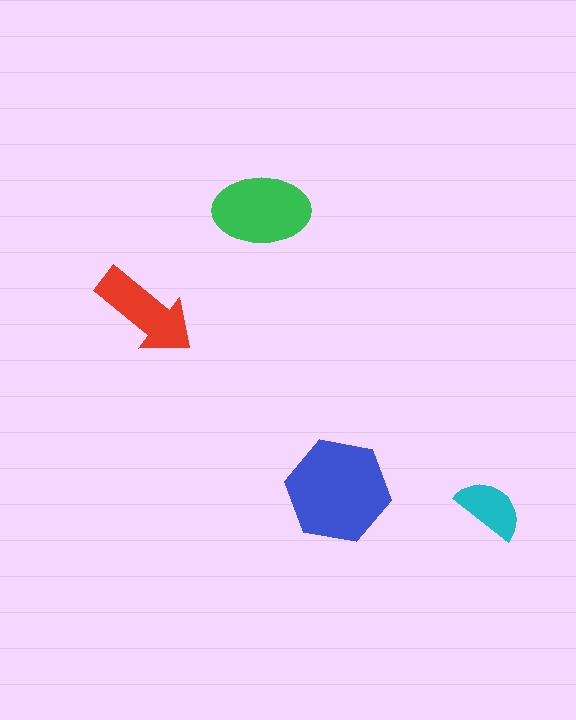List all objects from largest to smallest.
The blue hexagon, the green ellipse, the red arrow, the cyan semicircle.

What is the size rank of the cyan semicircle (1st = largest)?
4th.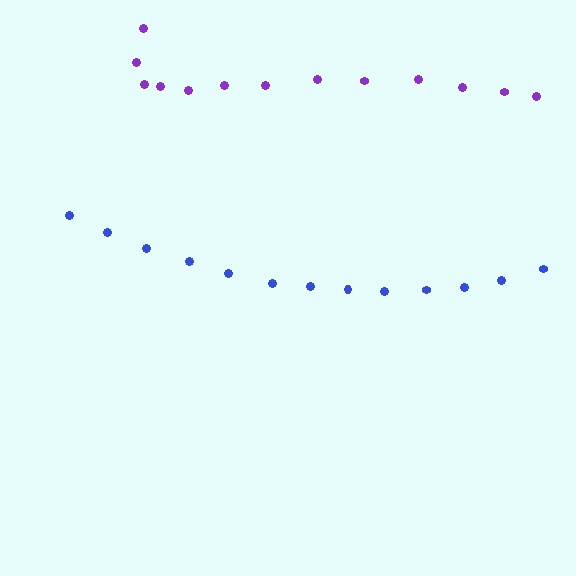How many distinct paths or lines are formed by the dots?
There are 2 distinct paths.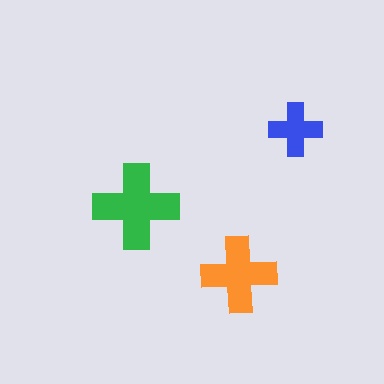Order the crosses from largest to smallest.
the green one, the orange one, the blue one.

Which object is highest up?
The blue cross is topmost.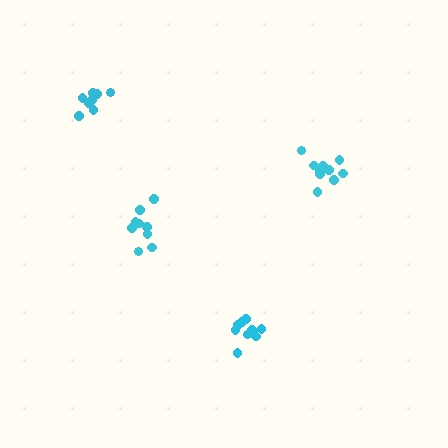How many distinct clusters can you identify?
There are 4 distinct clusters.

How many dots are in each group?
Group 1: 11 dots, Group 2: 8 dots, Group 3: 9 dots, Group 4: 10 dots (38 total).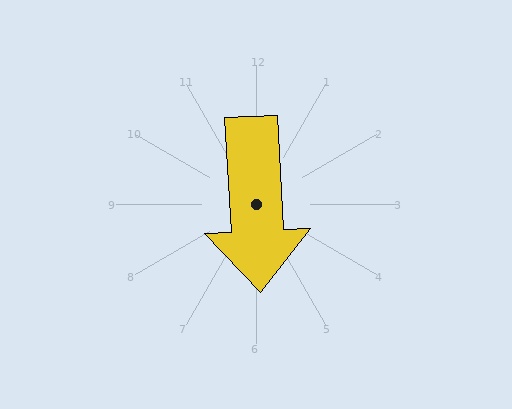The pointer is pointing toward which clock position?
Roughly 6 o'clock.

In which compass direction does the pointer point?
South.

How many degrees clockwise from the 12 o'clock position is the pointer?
Approximately 177 degrees.